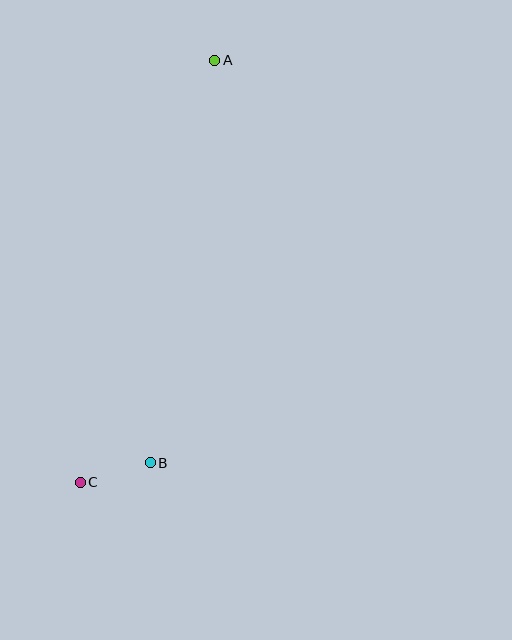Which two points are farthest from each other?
Points A and C are farthest from each other.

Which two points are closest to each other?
Points B and C are closest to each other.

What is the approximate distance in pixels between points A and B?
The distance between A and B is approximately 407 pixels.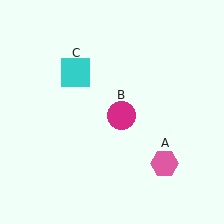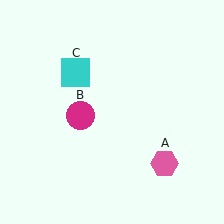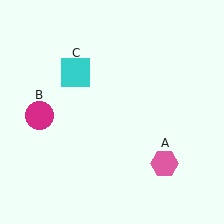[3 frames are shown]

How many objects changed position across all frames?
1 object changed position: magenta circle (object B).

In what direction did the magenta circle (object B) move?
The magenta circle (object B) moved left.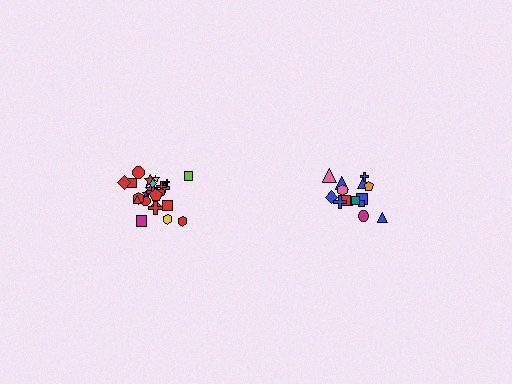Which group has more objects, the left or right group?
The left group.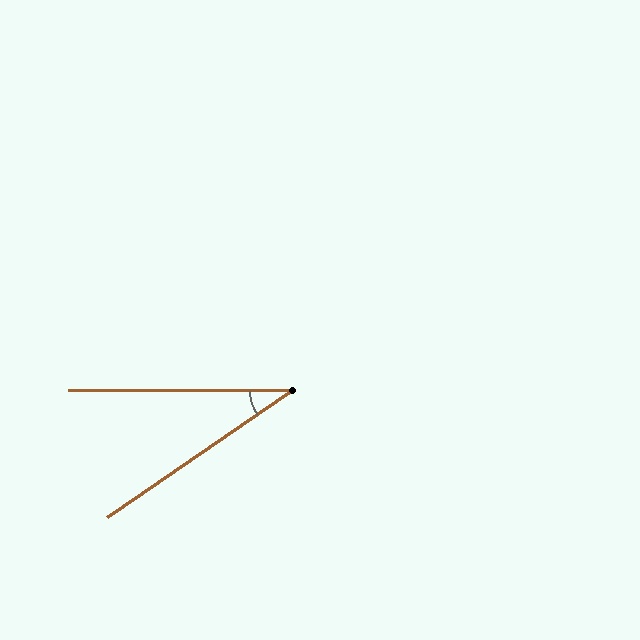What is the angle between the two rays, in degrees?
Approximately 34 degrees.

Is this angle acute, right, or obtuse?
It is acute.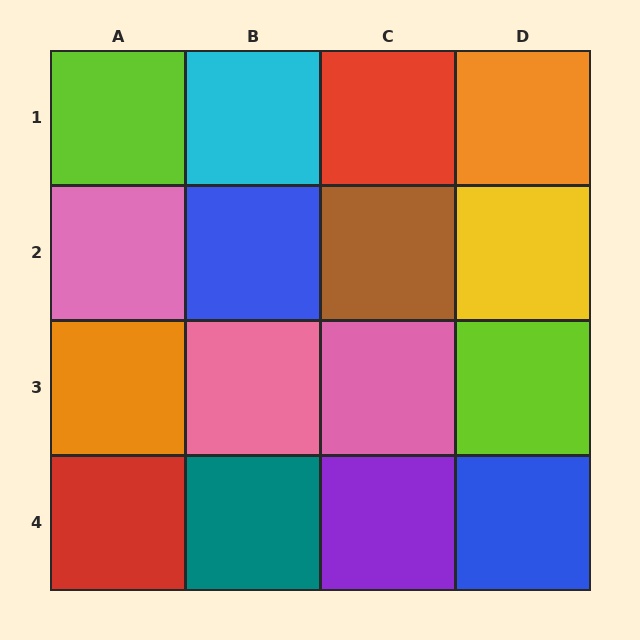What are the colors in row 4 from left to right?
Red, teal, purple, blue.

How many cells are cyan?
1 cell is cyan.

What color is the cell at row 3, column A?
Orange.